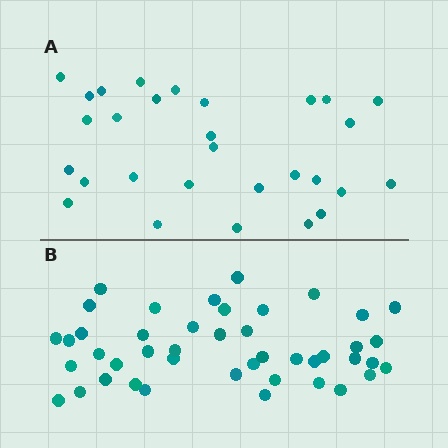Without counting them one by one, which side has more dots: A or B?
Region B (the bottom region) has more dots.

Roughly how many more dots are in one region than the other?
Region B has approximately 15 more dots than region A.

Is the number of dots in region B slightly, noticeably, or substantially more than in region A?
Region B has substantially more. The ratio is roughly 1.5 to 1.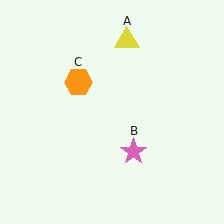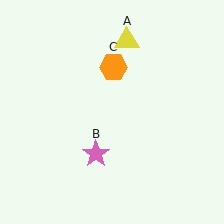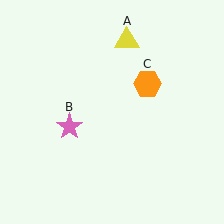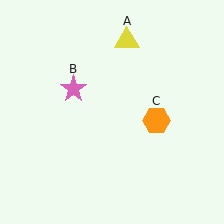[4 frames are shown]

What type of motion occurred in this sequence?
The pink star (object B), orange hexagon (object C) rotated clockwise around the center of the scene.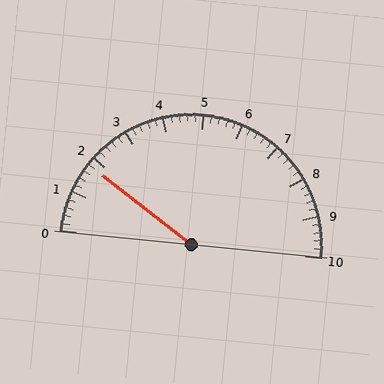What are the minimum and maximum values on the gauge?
The gauge ranges from 0 to 10.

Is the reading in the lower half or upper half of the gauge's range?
The reading is in the lower half of the range (0 to 10).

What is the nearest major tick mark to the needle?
The nearest major tick mark is 2.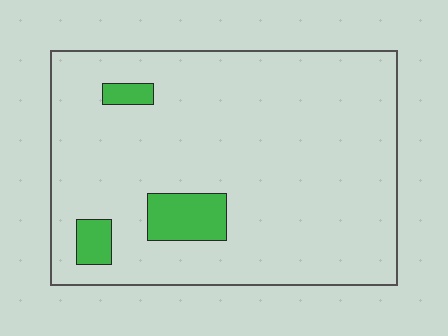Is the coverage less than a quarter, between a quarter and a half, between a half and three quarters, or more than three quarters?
Less than a quarter.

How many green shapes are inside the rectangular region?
3.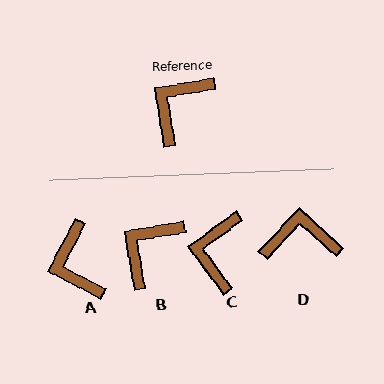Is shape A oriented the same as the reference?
No, it is off by about 53 degrees.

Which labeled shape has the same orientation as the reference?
B.